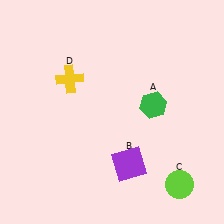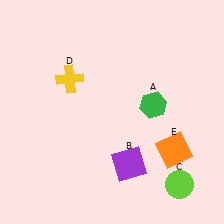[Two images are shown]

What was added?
An orange square (E) was added in Image 2.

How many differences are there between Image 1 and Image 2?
There is 1 difference between the two images.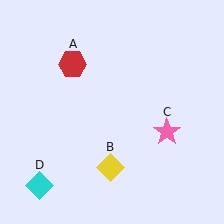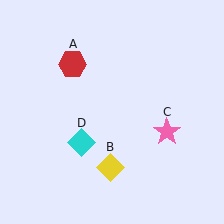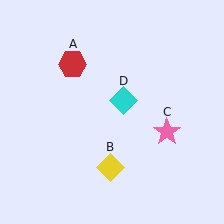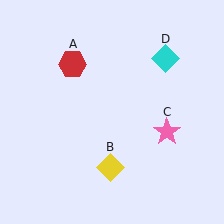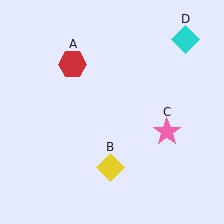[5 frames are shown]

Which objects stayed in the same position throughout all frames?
Red hexagon (object A) and yellow diamond (object B) and pink star (object C) remained stationary.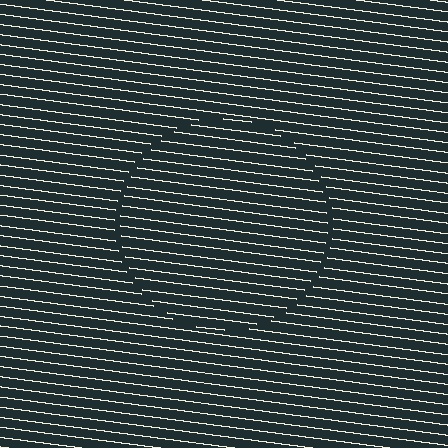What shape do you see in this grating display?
An illusory circle. The interior of the shape contains the same grating, shifted by half a period — the contour is defined by the phase discontinuity where line-ends from the inner and outer gratings abut.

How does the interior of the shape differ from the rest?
The interior of the shape contains the same grating, shifted by half a period — the contour is defined by the phase discontinuity where line-ends from the inner and outer gratings abut.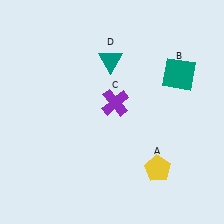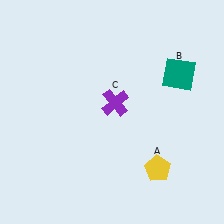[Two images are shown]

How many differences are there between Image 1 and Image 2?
There is 1 difference between the two images.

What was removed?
The teal triangle (D) was removed in Image 2.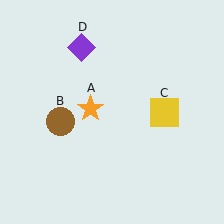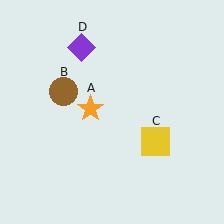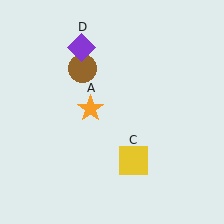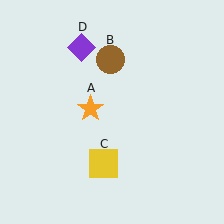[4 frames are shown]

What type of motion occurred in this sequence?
The brown circle (object B), yellow square (object C) rotated clockwise around the center of the scene.